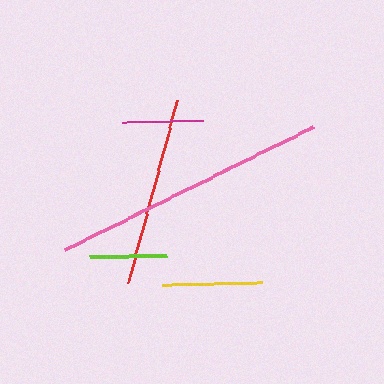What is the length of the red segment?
The red segment is approximately 188 pixels long.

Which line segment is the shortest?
The lime line is the shortest at approximately 77 pixels.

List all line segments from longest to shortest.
From longest to shortest: pink, red, yellow, magenta, lime.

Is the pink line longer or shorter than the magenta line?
The pink line is longer than the magenta line.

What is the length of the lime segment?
The lime segment is approximately 77 pixels long.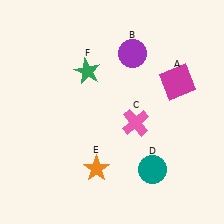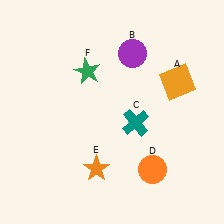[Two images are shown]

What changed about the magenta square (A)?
In Image 1, A is magenta. In Image 2, it changed to orange.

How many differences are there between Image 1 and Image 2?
There are 3 differences between the two images.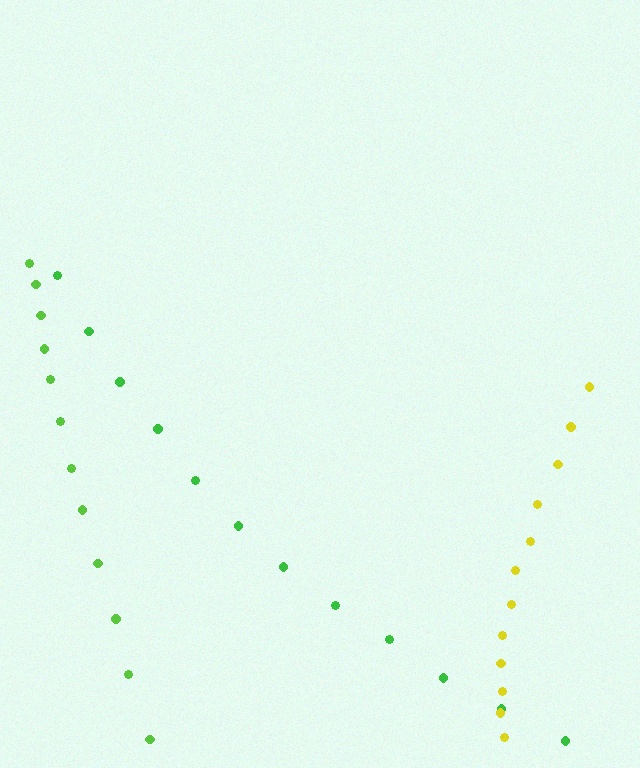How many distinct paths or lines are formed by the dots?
There are 3 distinct paths.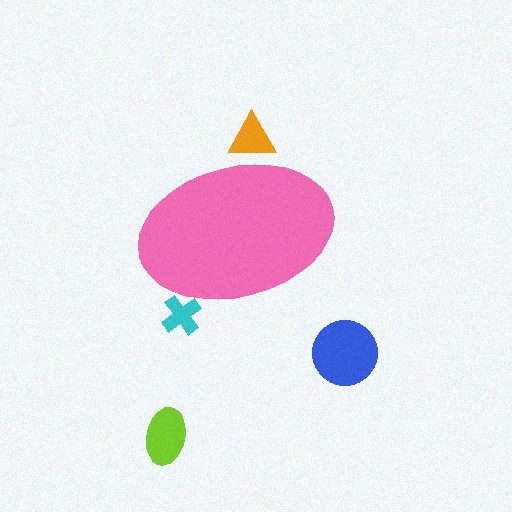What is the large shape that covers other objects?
A pink ellipse.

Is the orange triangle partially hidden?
Yes, the orange triangle is partially hidden behind the pink ellipse.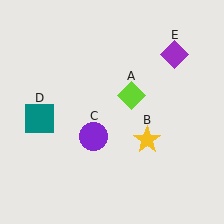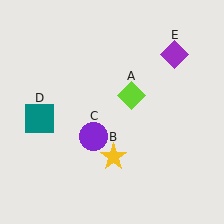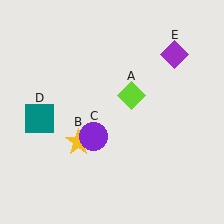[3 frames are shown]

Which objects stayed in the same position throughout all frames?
Lime diamond (object A) and purple circle (object C) and teal square (object D) and purple diamond (object E) remained stationary.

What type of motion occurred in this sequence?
The yellow star (object B) rotated clockwise around the center of the scene.